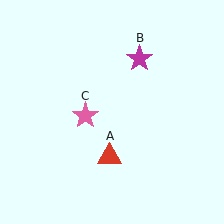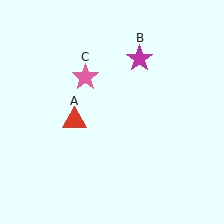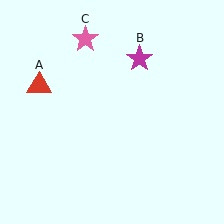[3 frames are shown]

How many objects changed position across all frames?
2 objects changed position: red triangle (object A), pink star (object C).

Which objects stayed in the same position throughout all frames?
Magenta star (object B) remained stationary.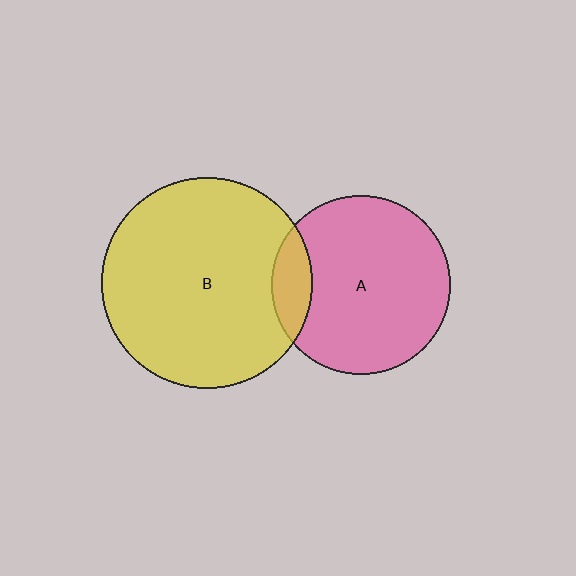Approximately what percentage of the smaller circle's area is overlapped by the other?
Approximately 15%.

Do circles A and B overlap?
Yes.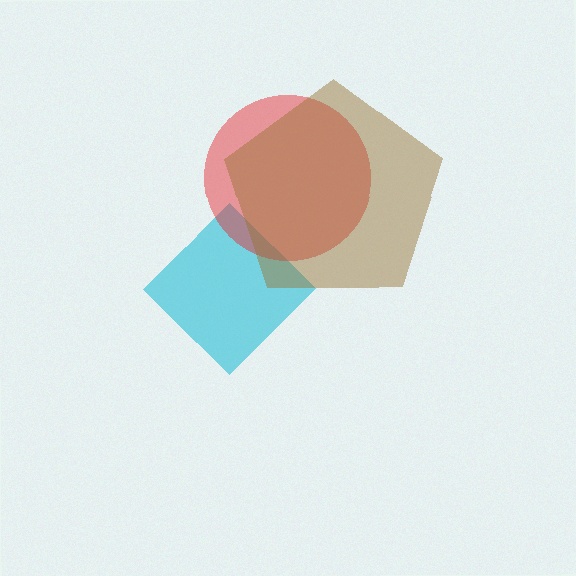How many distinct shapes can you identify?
There are 3 distinct shapes: a cyan diamond, a red circle, a brown pentagon.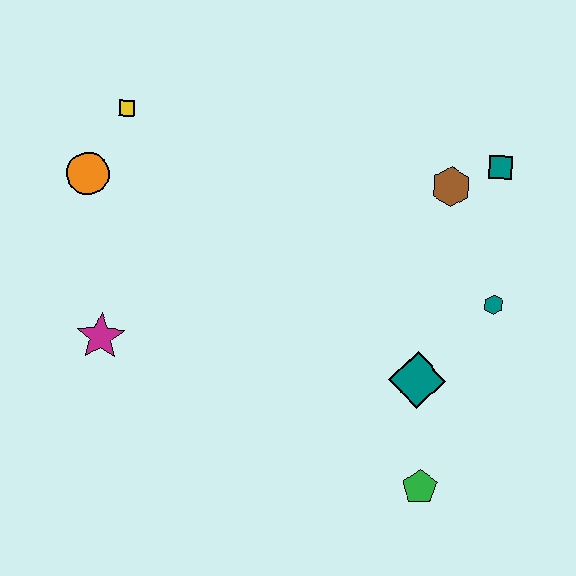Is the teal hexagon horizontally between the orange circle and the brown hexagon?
No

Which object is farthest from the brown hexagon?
The magenta star is farthest from the brown hexagon.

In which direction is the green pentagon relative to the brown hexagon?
The green pentagon is below the brown hexagon.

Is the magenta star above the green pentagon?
Yes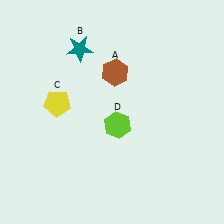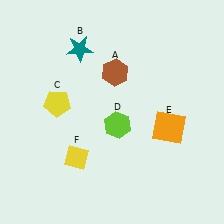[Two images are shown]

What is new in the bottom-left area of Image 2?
A yellow diamond (F) was added in the bottom-left area of Image 2.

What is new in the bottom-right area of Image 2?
An orange square (E) was added in the bottom-right area of Image 2.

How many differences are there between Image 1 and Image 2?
There are 2 differences between the two images.